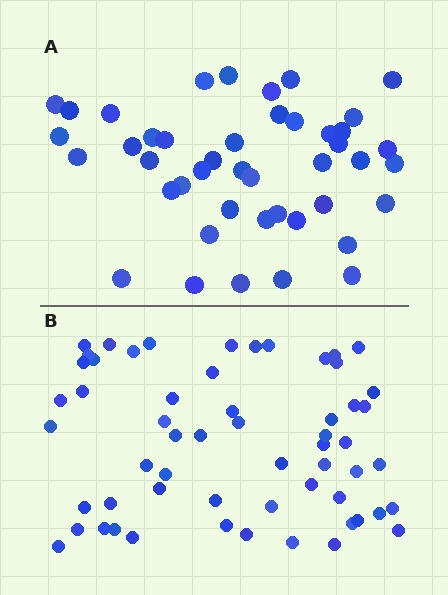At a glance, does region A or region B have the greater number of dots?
Region B (the bottom region) has more dots.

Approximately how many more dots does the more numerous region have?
Region B has approximately 15 more dots than region A.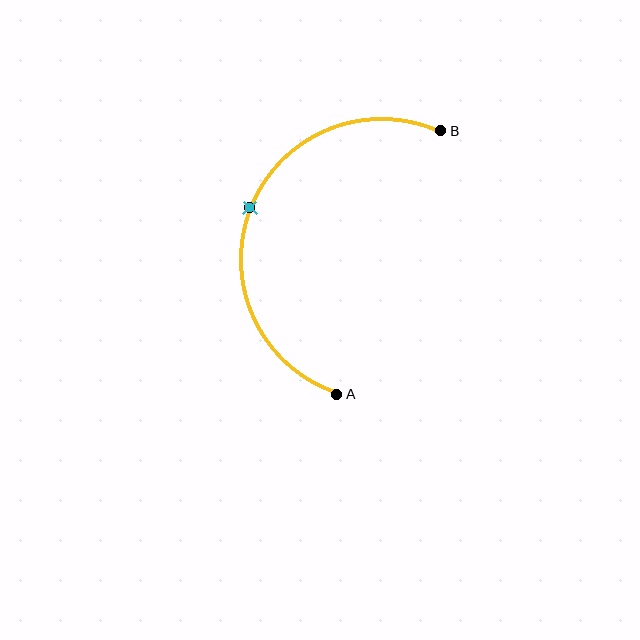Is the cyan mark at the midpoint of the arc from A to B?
Yes. The cyan mark lies on the arc at equal arc-length from both A and B — it is the arc midpoint.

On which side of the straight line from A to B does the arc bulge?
The arc bulges to the left of the straight line connecting A and B.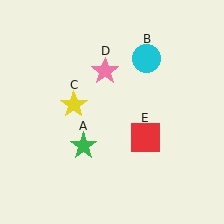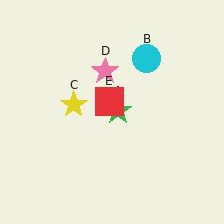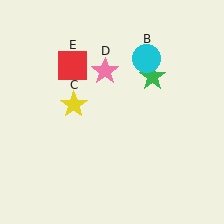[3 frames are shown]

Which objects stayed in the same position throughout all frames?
Cyan circle (object B) and yellow star (object C) and pink star (object D) remained stationary.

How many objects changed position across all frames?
2 objects changed position: green star (object A), red square (object E).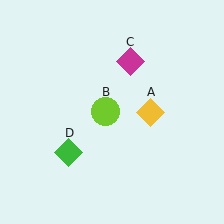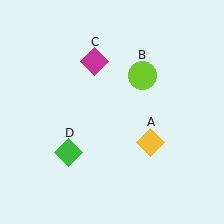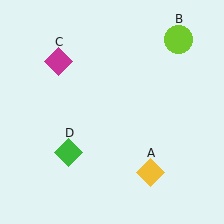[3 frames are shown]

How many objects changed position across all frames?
3 objects changed position: yellow diamond (object A), lime circle (object B), magenta diamond (object C).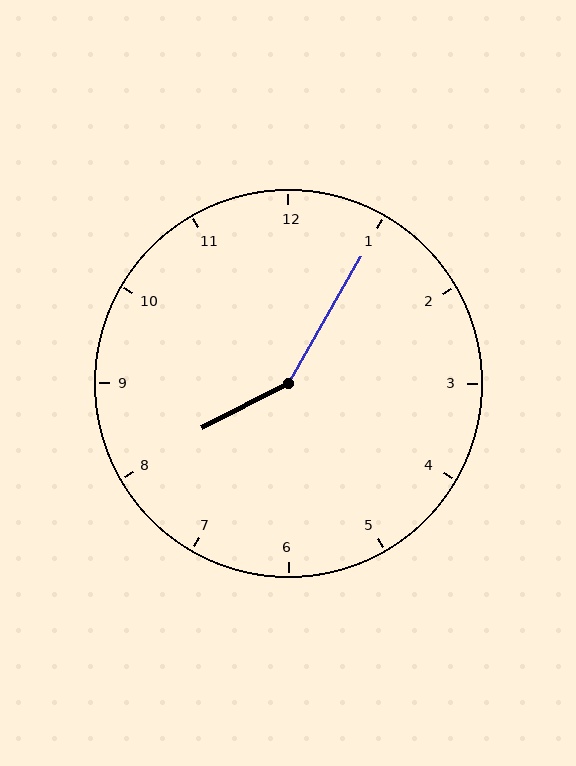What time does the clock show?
8:05.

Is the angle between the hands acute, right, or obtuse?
It is obtuse.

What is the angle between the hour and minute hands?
Approximately 148 degrees.